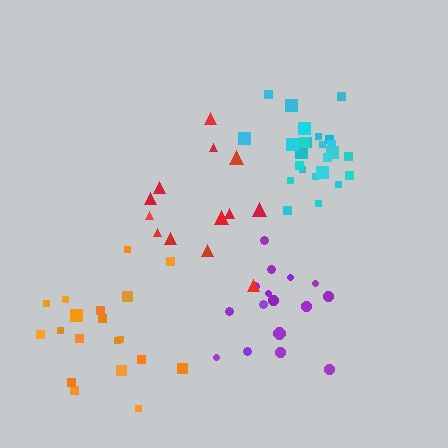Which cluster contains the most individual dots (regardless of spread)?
Cyan (26).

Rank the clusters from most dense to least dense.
cyan, purple, orange, red.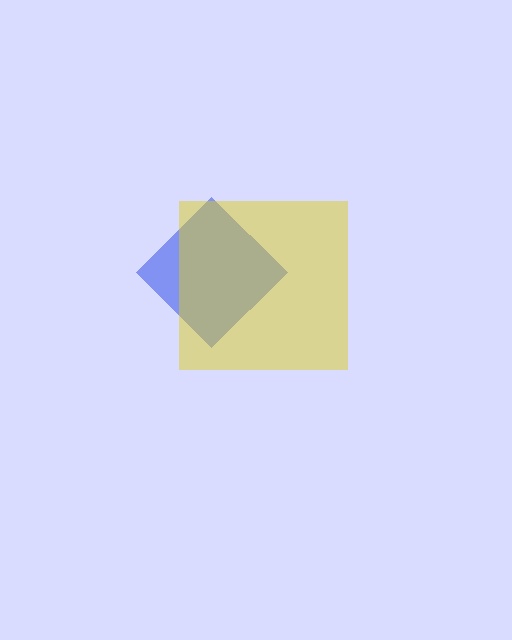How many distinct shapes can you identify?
There are 2 distinct shapes: a blue diamond, a yellow square.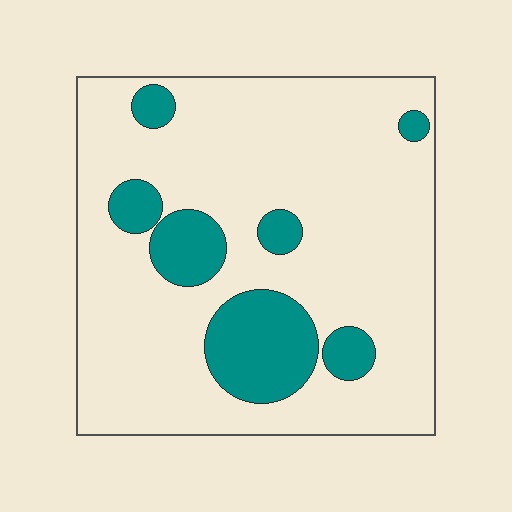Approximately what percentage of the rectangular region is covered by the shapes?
Approximately 20%.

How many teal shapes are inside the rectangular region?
7.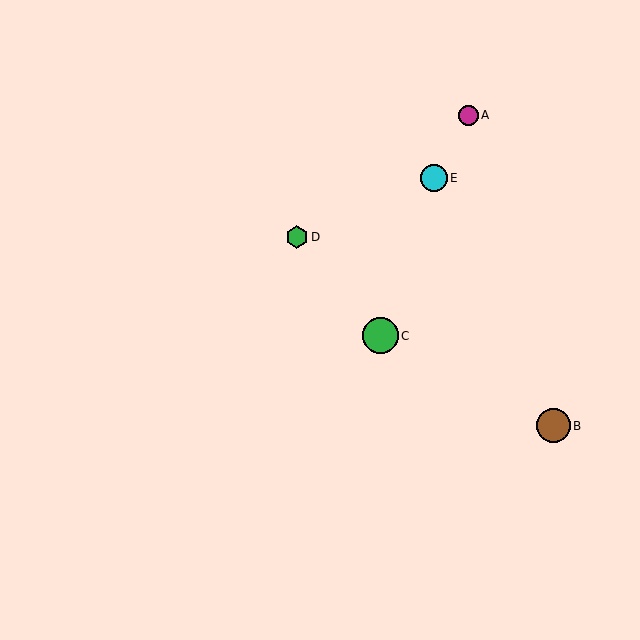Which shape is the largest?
The green circle (labeled C) is the largest.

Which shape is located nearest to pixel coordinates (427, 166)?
The cyan circle (labeled E) at (434, 178) is nearest to that location.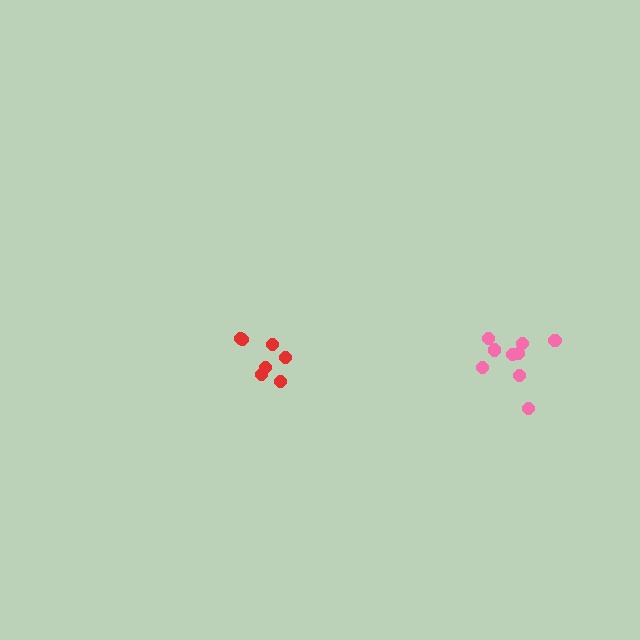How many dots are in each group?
Group 1: 9 dots, Group 2: 7 dots (16 total).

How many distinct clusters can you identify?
There are 2 distinct clusters.